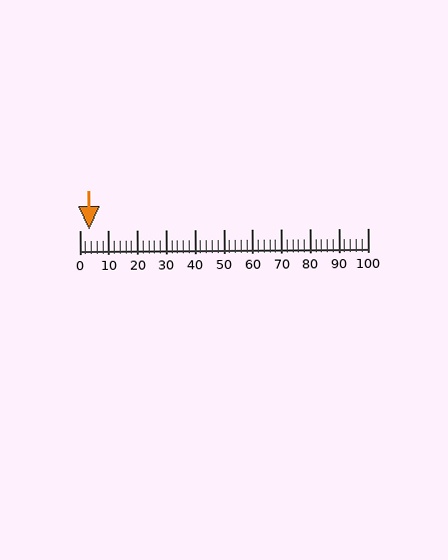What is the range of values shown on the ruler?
The ruler shows values from 0 to 100.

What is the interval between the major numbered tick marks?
The major tick marks are spaced 10 units apart.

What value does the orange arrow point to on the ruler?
The orange arrow points to approximately 3.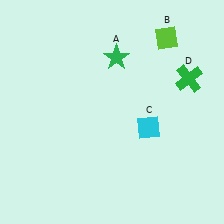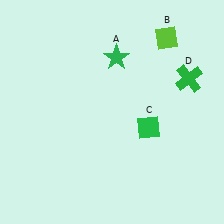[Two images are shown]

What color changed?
The diamond (C) changed from cyan in Image 1 to green in Image 2.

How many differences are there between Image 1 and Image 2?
There is 1 difference between the two images.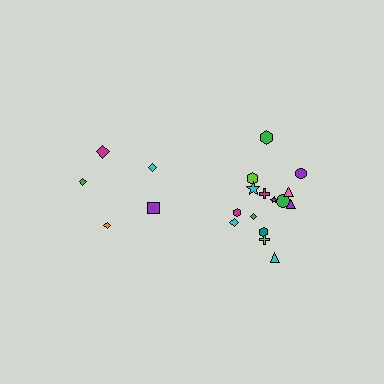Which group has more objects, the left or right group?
The right group.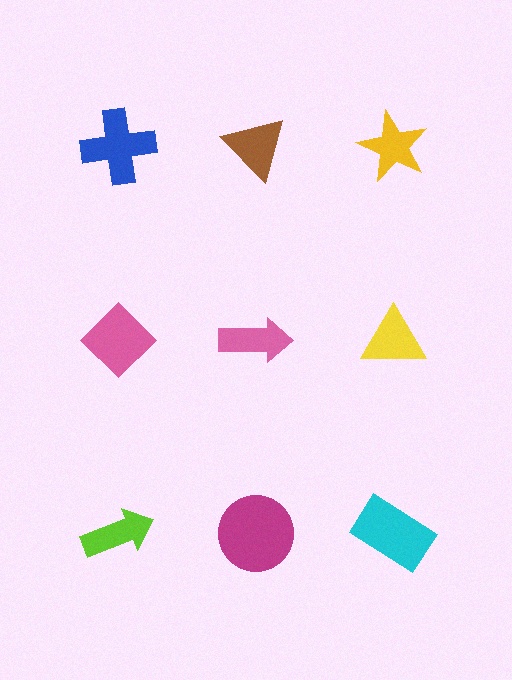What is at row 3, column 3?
A cyan rectangle.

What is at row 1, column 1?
A blue cross.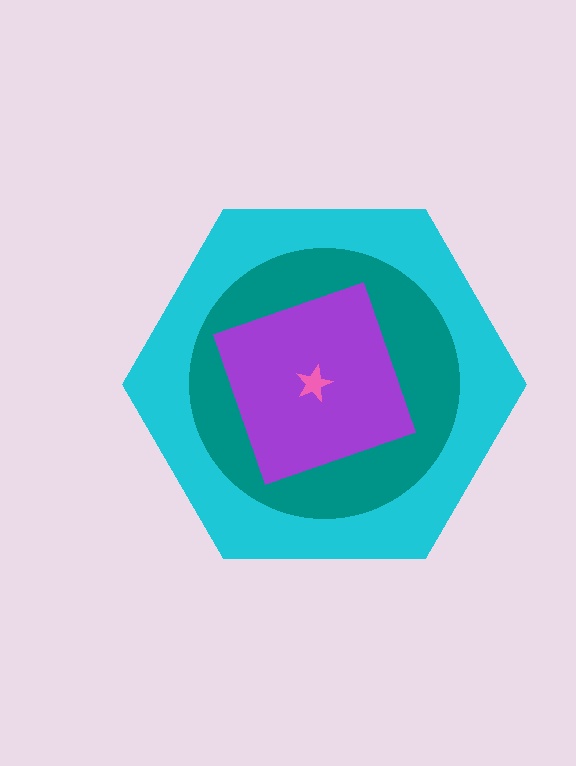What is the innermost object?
The pink star.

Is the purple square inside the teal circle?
Yes.